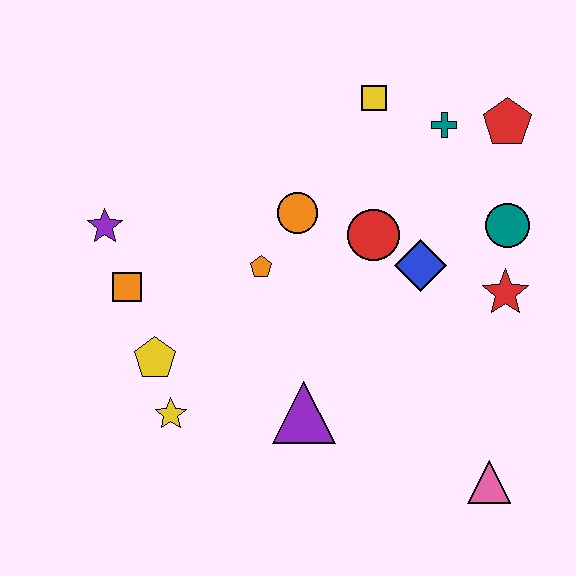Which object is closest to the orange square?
The purple star is closest to the orange square.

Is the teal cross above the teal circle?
Yes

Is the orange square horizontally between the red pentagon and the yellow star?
No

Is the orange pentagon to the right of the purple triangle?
No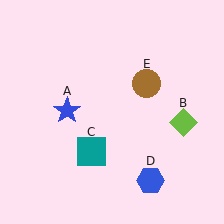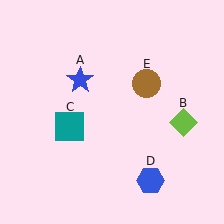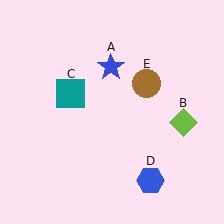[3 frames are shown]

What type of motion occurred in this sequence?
The blue star (object A), teal square (object C) rotated clockwise around the center of the scene.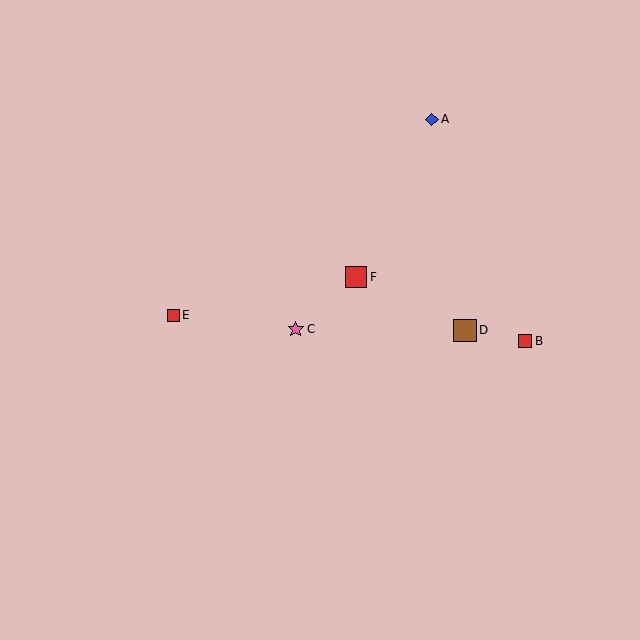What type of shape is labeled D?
Shape D is a brown square.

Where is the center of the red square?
The center of the red square is at (173, 315).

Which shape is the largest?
The brown square (labeled D) is the largest.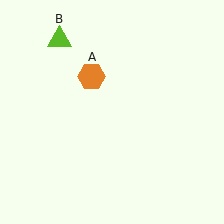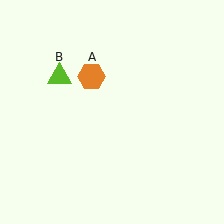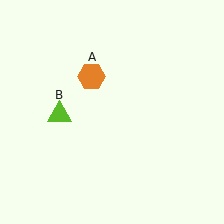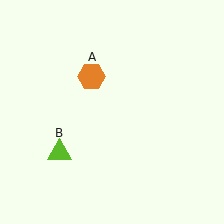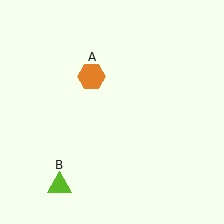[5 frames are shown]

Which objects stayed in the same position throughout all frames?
Orange hexagon (object A) remained stationary.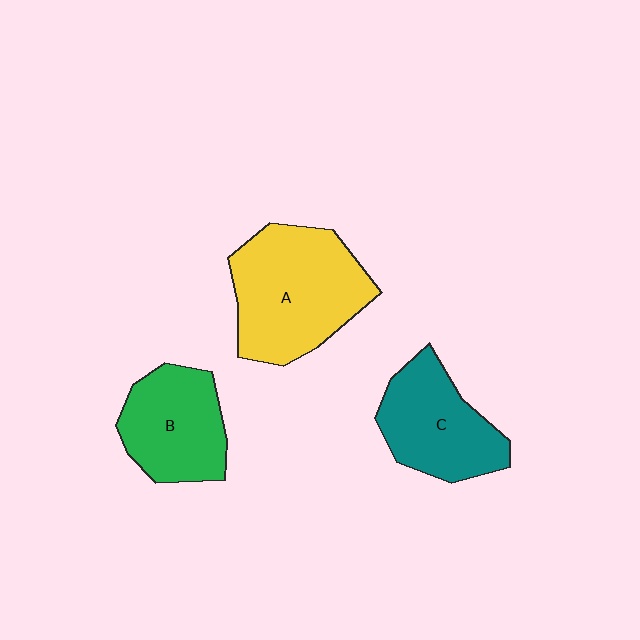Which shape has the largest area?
Shape A (yellow).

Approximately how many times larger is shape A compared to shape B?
Approximately 1.4 times.